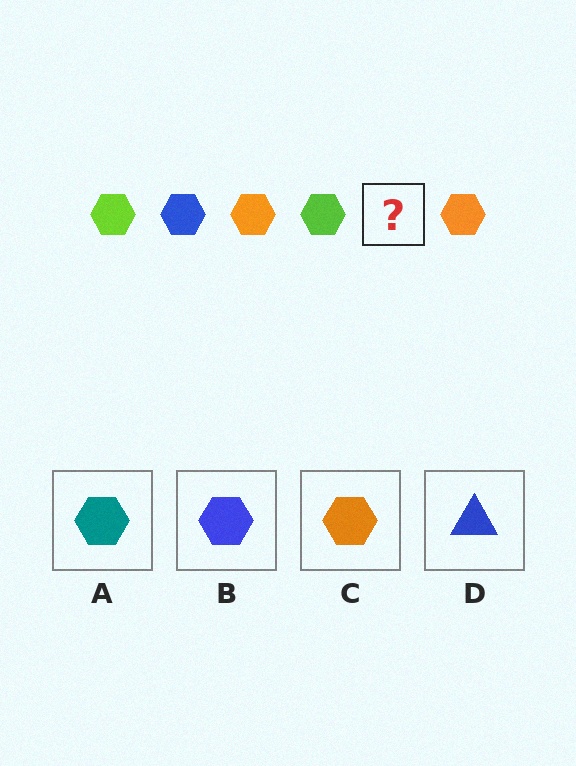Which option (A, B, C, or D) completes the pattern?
B.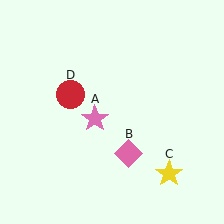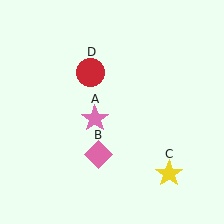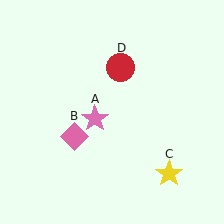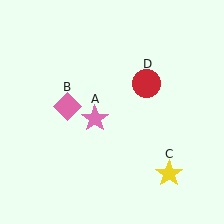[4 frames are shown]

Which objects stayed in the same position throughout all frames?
Pink star (object A) and yellow star (object C) remained stationary.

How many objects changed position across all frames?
2 objects changed position: pink diamond (object B), red circle (object D).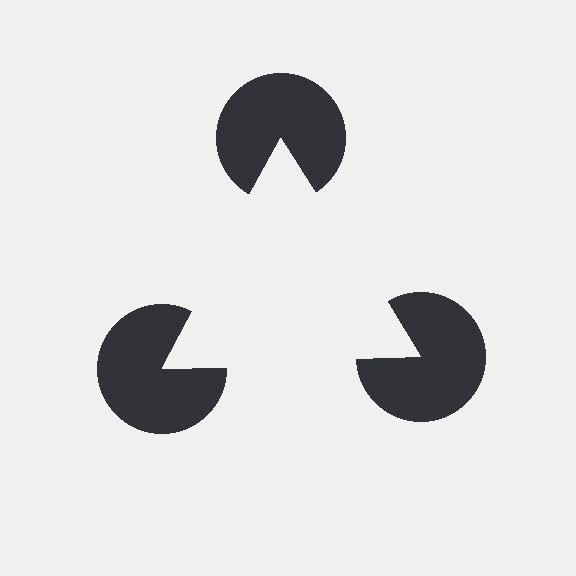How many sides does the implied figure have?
3 sides.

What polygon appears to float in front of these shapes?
An illusory triangle — its edges are inferred from the aligned wedge cuts in the pac-man discs, not physically drawn.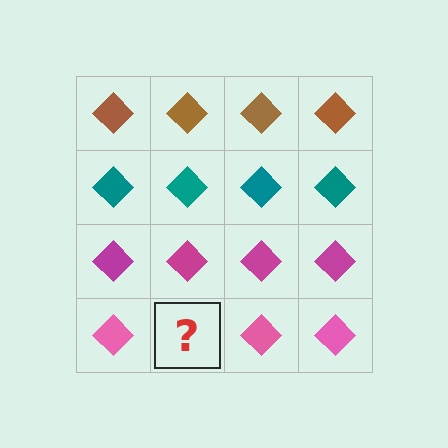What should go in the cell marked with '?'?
The missing cell should contain a pink diamond.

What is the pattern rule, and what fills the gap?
The rule is that each row has a consistent color. The gap should be filled with a pink diamond.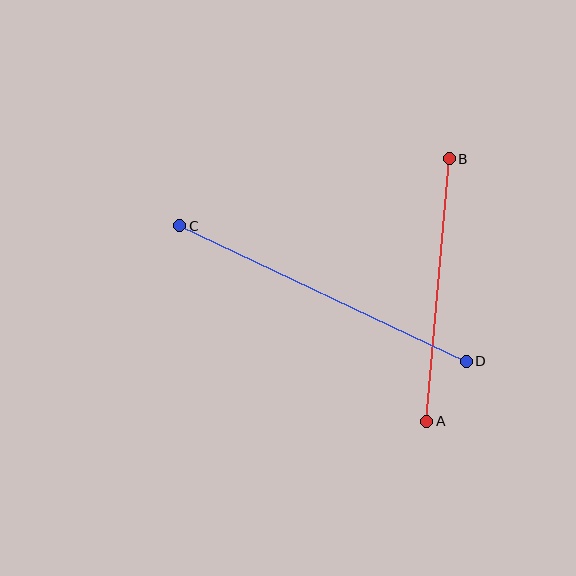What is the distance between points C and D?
The distance is approximately 317 pixels.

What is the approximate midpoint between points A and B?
The midpoint is at approximately (438, 290) pixels.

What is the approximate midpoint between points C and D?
The midpoint is at approximately (323, 294) pixels.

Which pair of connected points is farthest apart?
Points C and D are farthest apart.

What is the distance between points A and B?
The distance is approximately 264 pixels.